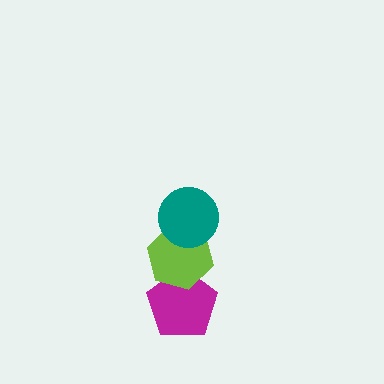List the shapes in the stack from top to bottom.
From top to bottom: the teal circle, the lime hexagon, the magenta pentagon.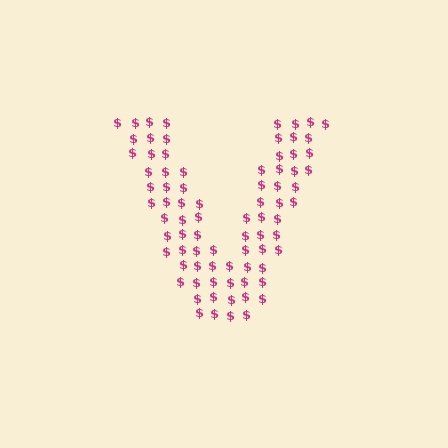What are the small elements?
The small elements are dollar signs.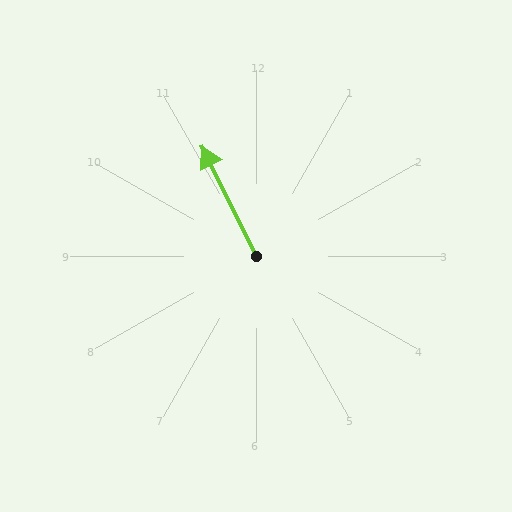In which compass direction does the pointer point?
Northwest.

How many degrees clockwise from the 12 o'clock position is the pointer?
Approximately 334 degrees.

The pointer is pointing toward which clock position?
Roughly 11 o'clock.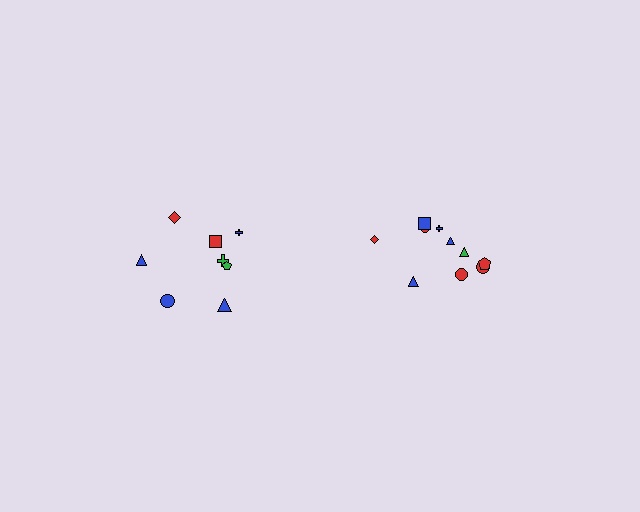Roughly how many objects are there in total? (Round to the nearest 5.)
Roughly 20 objects in total.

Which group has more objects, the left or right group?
The right group.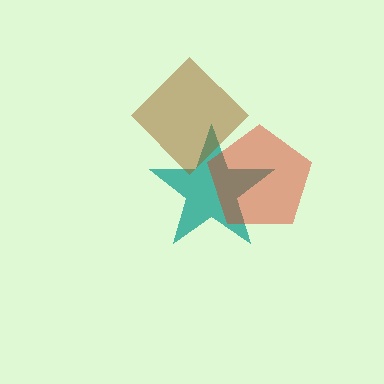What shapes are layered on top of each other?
The layered shapes are: a teal star, a red pentagon, a brown diamond.